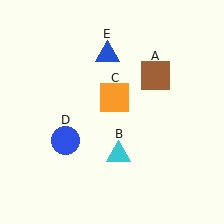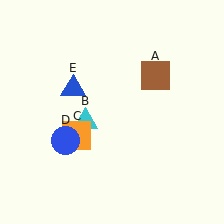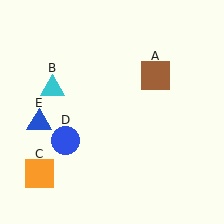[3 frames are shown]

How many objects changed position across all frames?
3 objects changed position: cyan triangle (object B), orange square (object C), blue triangle (object E).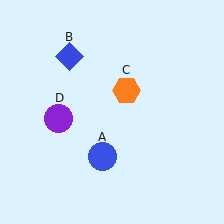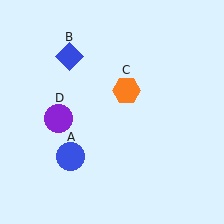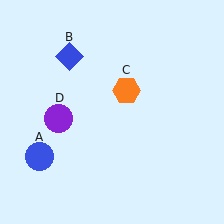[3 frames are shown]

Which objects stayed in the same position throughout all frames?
Blue diamond (object B) and orange hexagon (object C) and purple circle (object D) remained stationary.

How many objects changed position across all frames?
1 object changed position: blue circle (object A).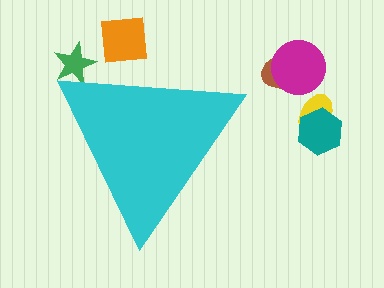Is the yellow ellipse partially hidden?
No, the yellow ellipse is fully visible.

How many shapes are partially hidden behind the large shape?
2 shapes are partially hidden.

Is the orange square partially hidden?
Yes, the orange square is partially hidden behind the cyan triangle.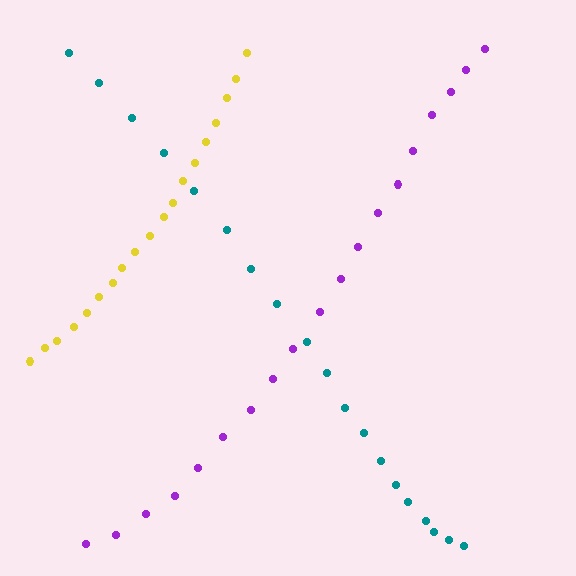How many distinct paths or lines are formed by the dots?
There are 3 distinct paths.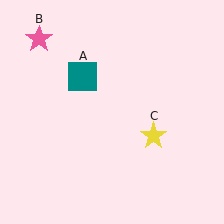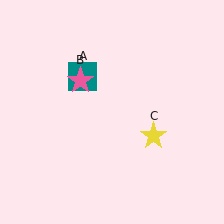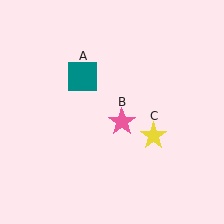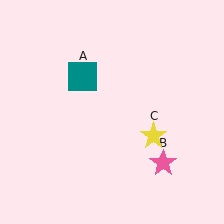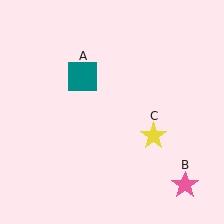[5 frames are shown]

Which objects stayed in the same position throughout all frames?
Teal square (object A) and yellow star (object C) remained stationary.